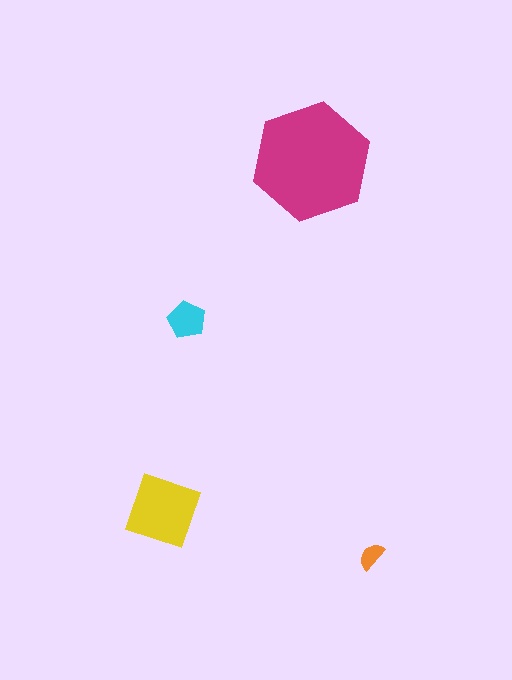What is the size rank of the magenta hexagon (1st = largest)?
1st.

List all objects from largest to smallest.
The magenta hexagon, the yellow square, the cyan pentagon, the orange semicircle.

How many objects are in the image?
There are 4 objects in the image.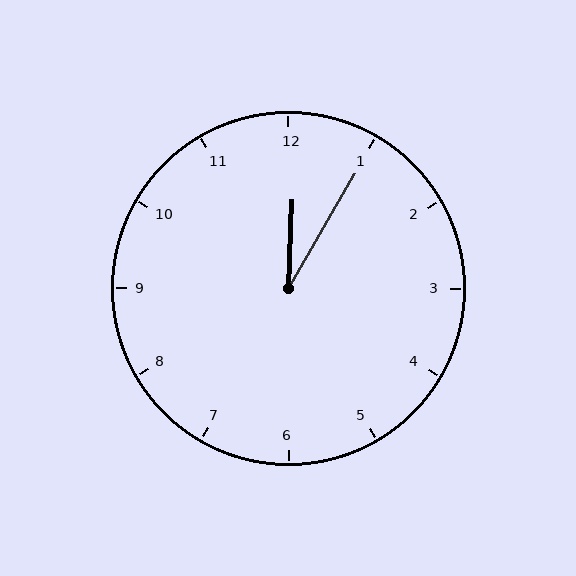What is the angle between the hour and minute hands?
Approximately 28 degrees.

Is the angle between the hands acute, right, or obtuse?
It is acute.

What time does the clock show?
12:05.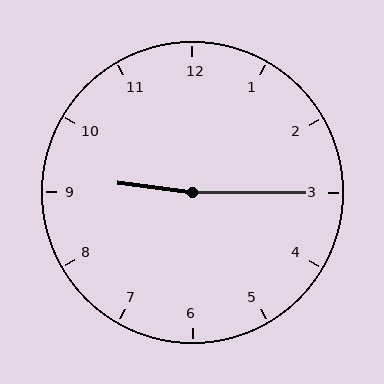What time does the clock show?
9:15.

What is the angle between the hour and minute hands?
Approximately 172 degrees.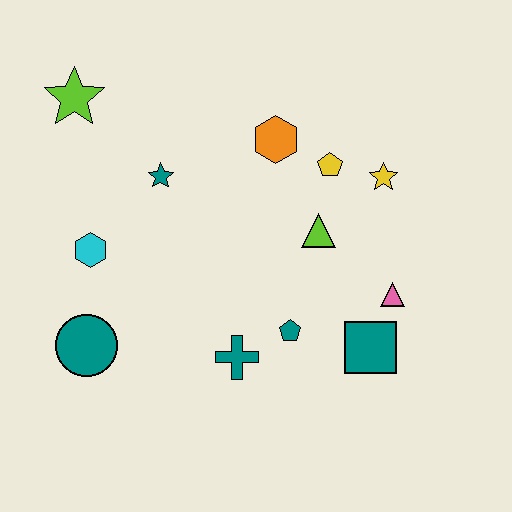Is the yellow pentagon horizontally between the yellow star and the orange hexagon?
Yes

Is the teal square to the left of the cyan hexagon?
No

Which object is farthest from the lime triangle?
The lime star is farthest from the lime triangle.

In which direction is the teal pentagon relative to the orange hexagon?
The teal pentagon is below the orange hexagon.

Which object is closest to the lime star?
The teal star is closest to the lime star.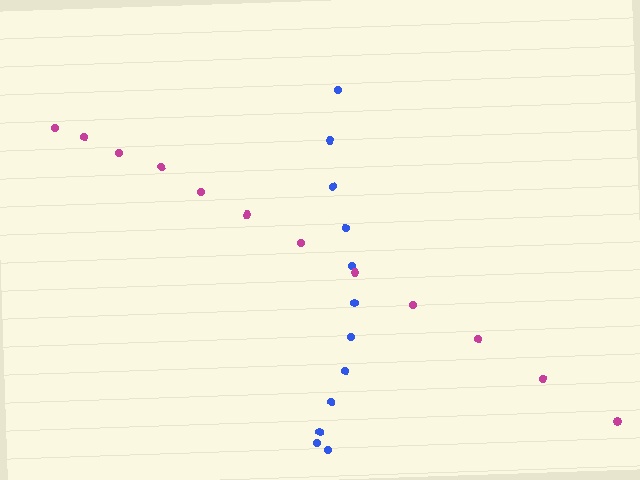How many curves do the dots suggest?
There are 2 distinct paths.